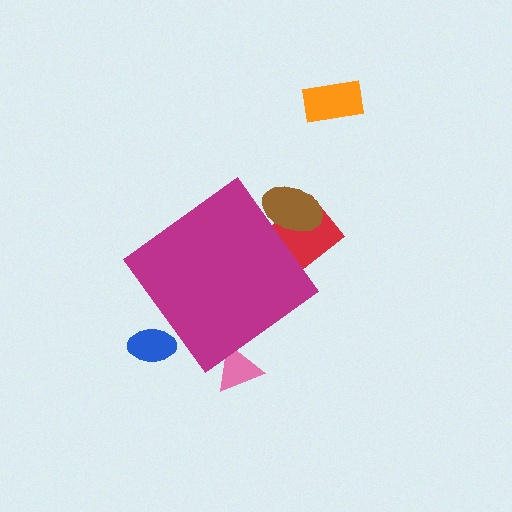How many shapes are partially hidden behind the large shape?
4 shapes are partially hidden.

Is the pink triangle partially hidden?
Yes, the pink triangle is partially hidden behind the magenta diamond.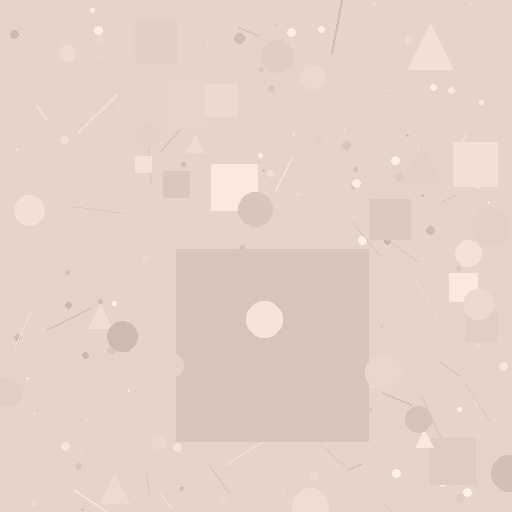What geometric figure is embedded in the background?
A square is embedded in the background.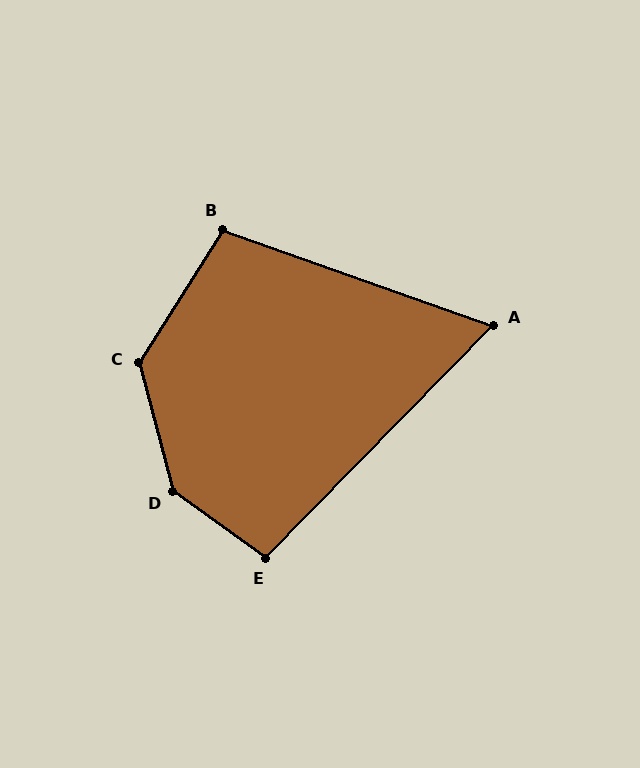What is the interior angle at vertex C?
Approximately 133 degrees (obtuse).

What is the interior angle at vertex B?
Approximately 103 degrees (obtuse).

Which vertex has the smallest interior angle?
A, at approximately 65 degrees.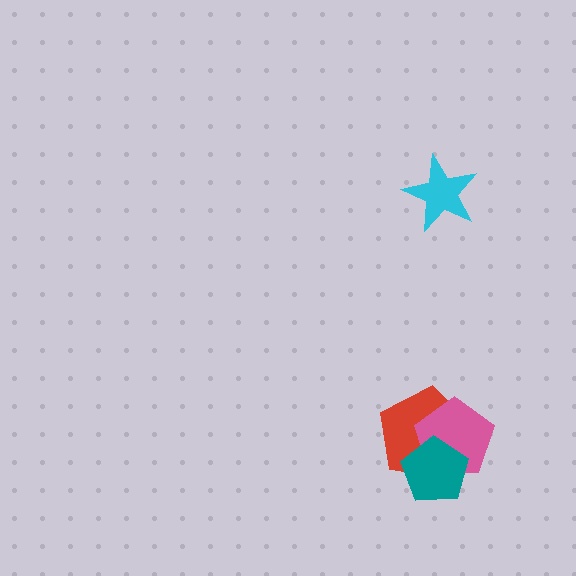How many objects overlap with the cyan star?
0 objects overlap with the cyan star.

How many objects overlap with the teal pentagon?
2 objects overlap with the teal pentagon.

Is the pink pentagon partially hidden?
Yes, it is partially covered by another shape.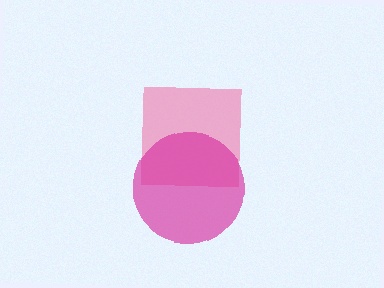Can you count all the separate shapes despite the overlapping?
Yes, there are 2 separate shapes.